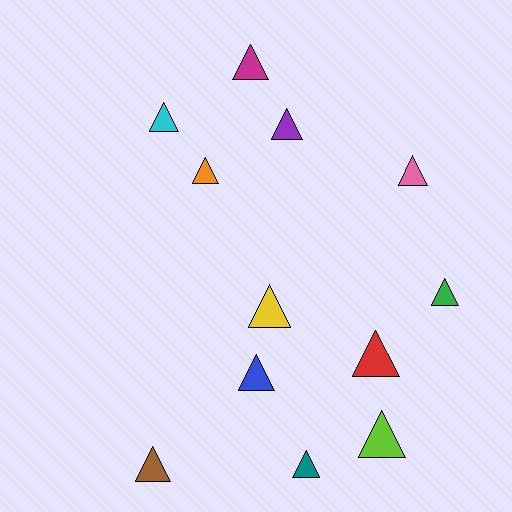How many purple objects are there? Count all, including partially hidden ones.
There is 1 purple object.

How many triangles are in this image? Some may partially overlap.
There are 12 triangles.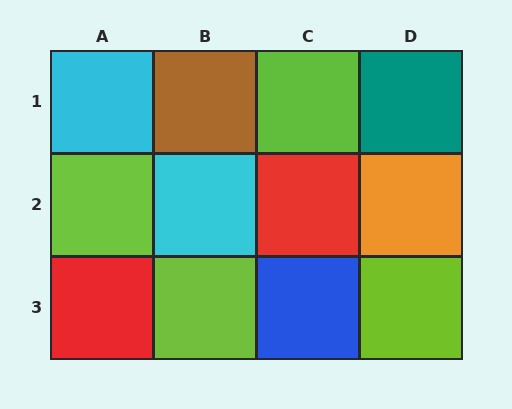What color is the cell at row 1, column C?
Lime.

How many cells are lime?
4 cells are lime.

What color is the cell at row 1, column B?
Brown.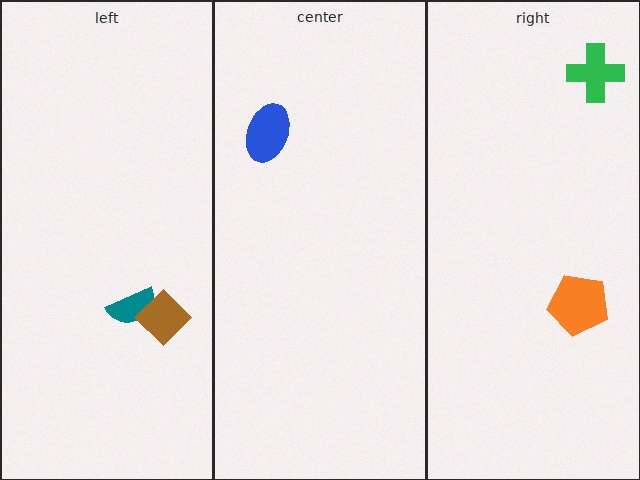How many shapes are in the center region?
1.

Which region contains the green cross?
The right region.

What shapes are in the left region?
The teal semicircle, the brown diamond.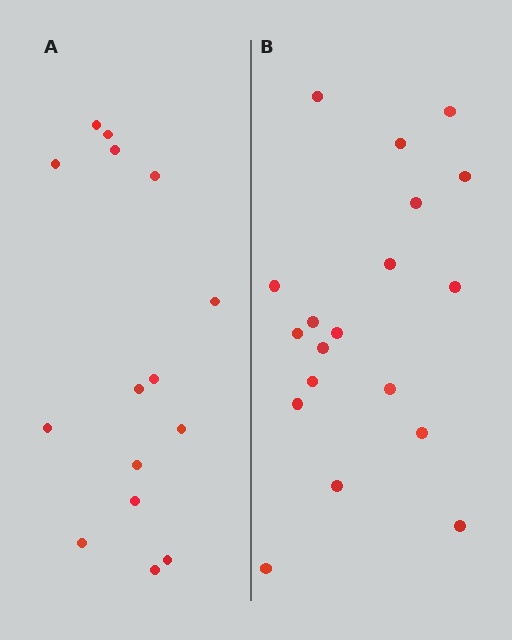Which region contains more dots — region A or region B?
Region B (the right region) has more dots.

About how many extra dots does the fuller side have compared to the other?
Region B has about 4 more dots than region A.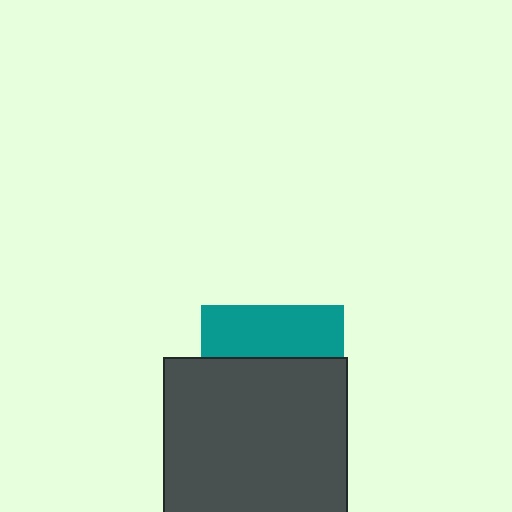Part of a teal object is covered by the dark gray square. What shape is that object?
It is a square.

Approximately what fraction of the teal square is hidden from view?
Roughly 63% of the teal square is hidden behind the dark gray square.